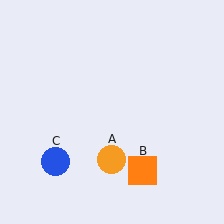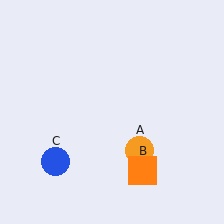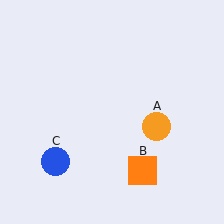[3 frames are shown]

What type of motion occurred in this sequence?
The orange circle (object A) rotated counterclockwise around the center of the scene.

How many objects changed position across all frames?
1 object changed position: orange circle (object A).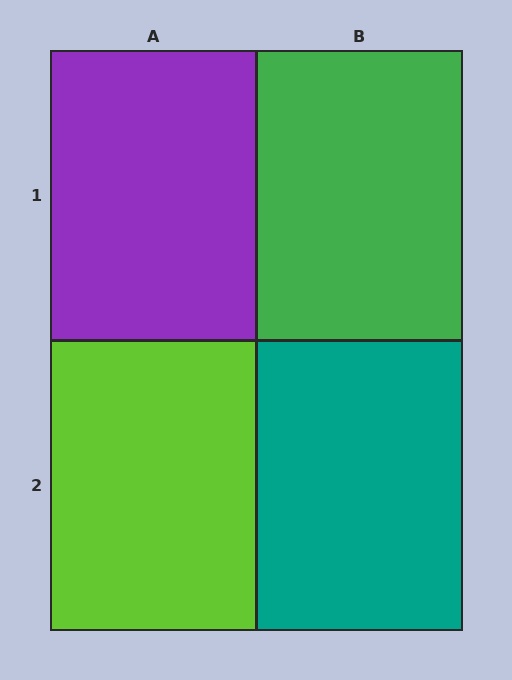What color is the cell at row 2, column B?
Teal.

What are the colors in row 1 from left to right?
Purple, green.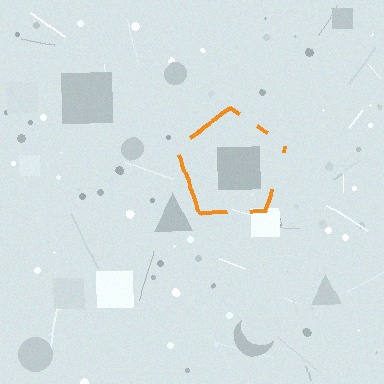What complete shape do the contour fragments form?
The contour fragments form a pentagon.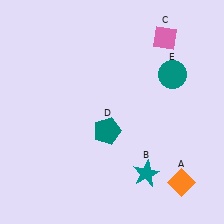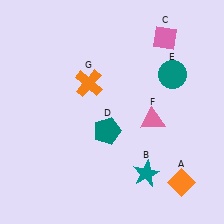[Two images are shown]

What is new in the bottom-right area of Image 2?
A pink triangle (F) was added in the bottom-right area of Image 2.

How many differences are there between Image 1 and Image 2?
There are 2 differences between the two images.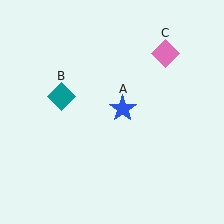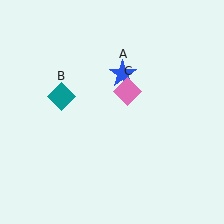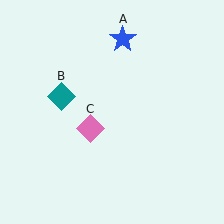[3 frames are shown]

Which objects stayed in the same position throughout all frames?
Teal diamond (object B) remained stationary.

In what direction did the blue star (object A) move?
The blue star (object A) moved up.